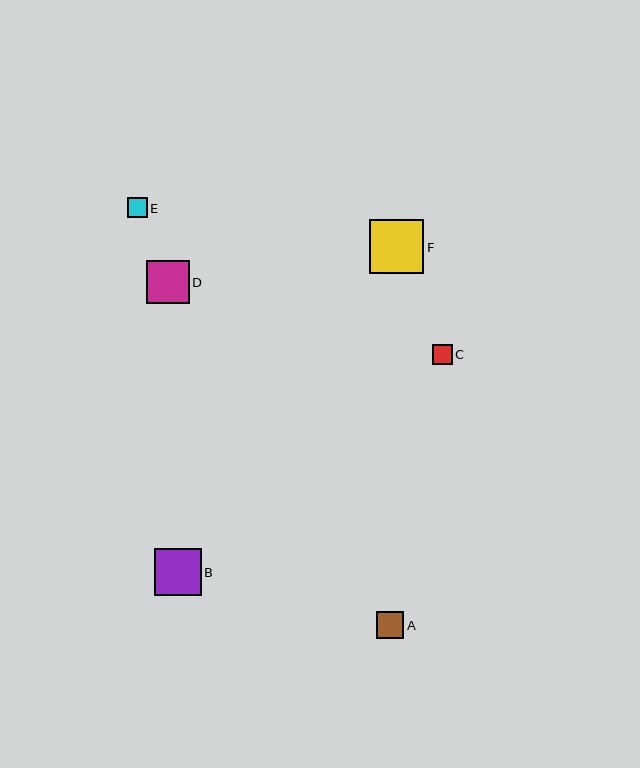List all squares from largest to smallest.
From largest to smallest: F, B, D, A, E, C.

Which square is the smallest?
Square C is the smallest with a size of approximately 19 pixels.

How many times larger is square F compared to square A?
Square F is approximately 1.9 times the size of square A.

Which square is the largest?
Square F is the largest with a size of approximately 54 pixels.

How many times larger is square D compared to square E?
Square D is approximately 2.2 times the size of square E.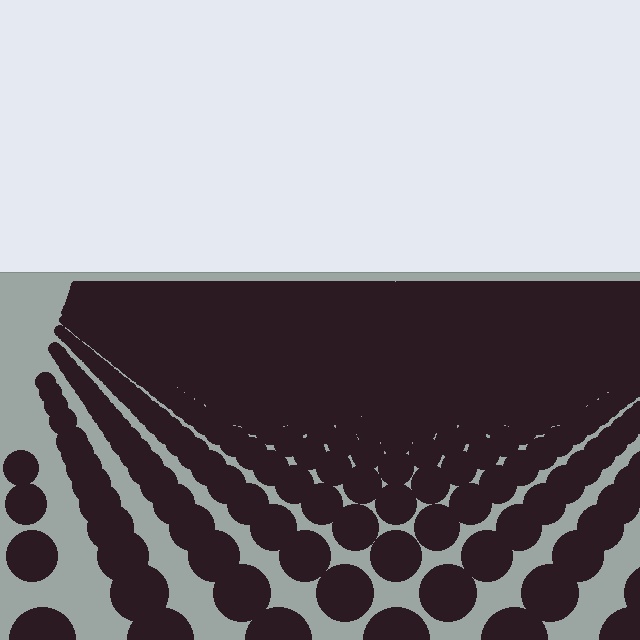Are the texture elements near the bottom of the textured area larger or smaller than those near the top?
Larger. Near the bottom, elements are closer to the viewer and appear at a bigger on-screen size.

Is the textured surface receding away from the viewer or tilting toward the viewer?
The surface is receding away from the viewer. Texture elements get smaller and denser toward the top.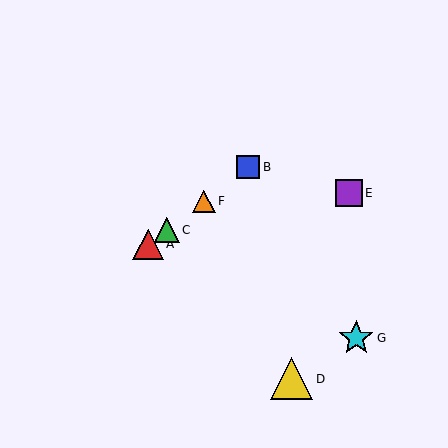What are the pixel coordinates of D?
Object D is at (292, 379).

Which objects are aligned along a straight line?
Objects A, B, C, F are aligned along a straight line.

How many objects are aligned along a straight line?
4 objects (A, B, C, F) are aligned along a straight line.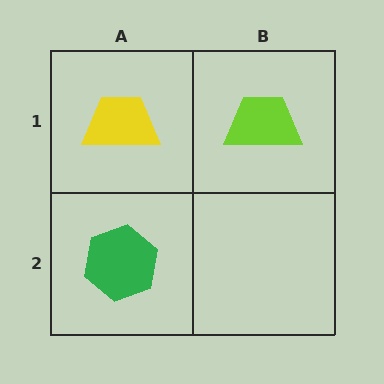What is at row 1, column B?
A lime trapezoid.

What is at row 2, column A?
A green hexagon.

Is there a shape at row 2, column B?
No, that cell is empty.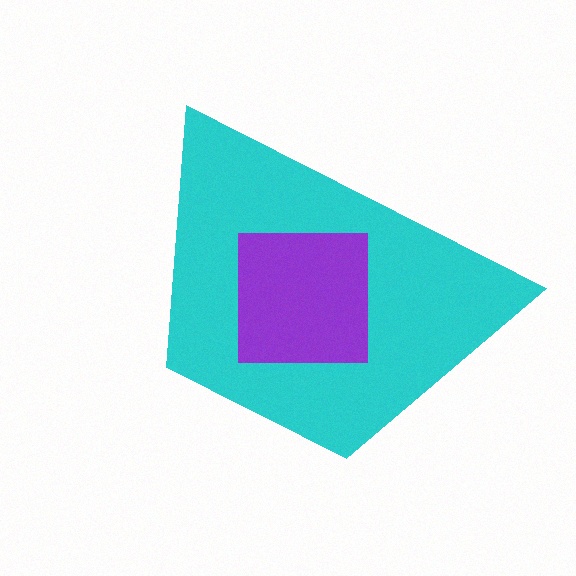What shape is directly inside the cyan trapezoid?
The purple square.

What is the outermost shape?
The cyan trapezoid.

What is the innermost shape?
The purple square.